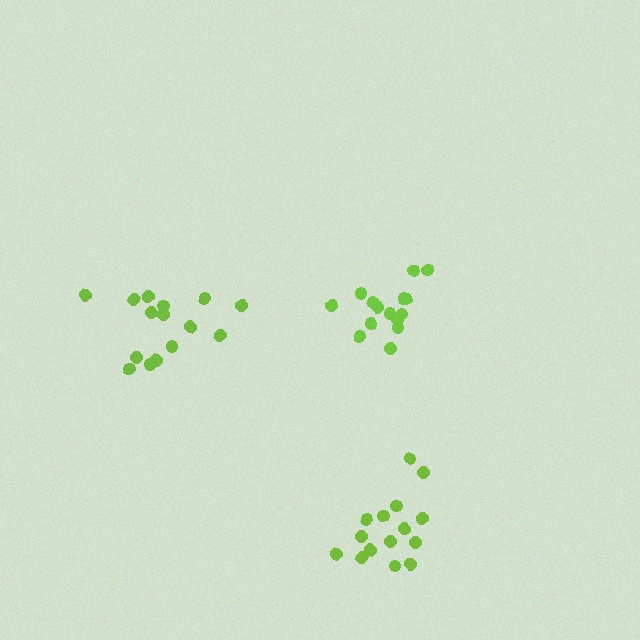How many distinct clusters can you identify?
There are 3 distinct clusters.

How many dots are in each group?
Group 1: 15 dots, Group 2: 15 dots, Group 3: 15 dots (45 total).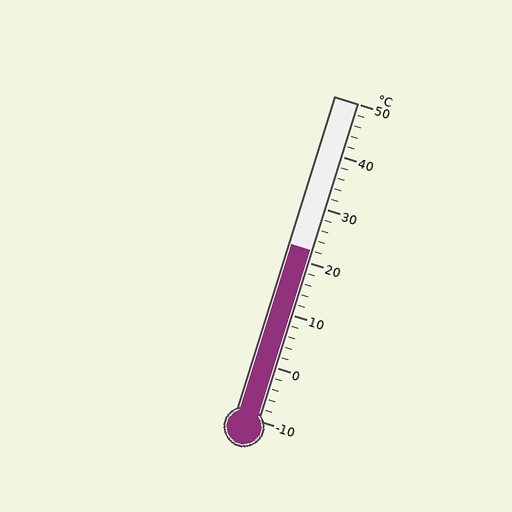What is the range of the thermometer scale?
The thermometer scale ranges from -10°C to 50°C.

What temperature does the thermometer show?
The thermometer shows approximately 22°C.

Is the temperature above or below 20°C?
The temperature is above 20°C.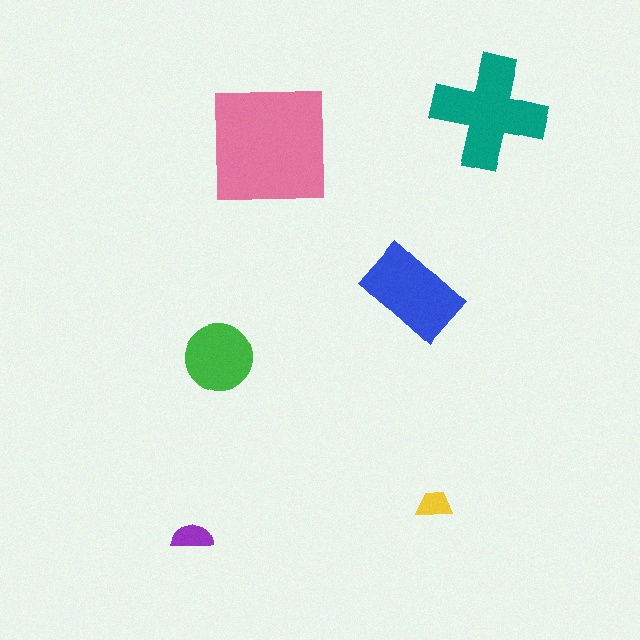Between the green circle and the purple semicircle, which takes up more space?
The green circle.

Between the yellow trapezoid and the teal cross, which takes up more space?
The teal cross.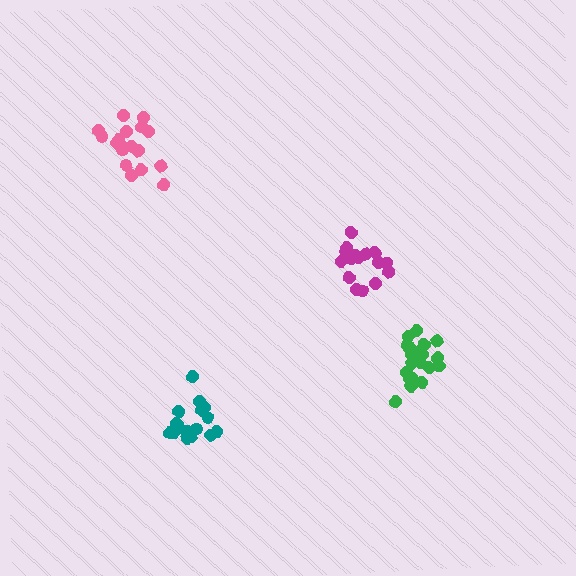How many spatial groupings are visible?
There are 4 spatial groupings.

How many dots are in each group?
Group 1: 16 dots, Group 2: 18 dots, Group 3: 20 dots, Group 4: 18 dots (72 total).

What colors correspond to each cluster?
The clusters are colored: teal, magenta, green, pink.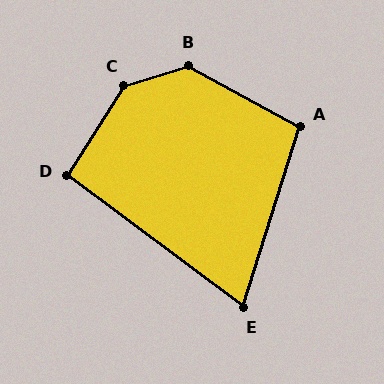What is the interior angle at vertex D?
Approximately 94 degrees (approximately right).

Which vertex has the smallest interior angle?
E, at approximately 71 degrees.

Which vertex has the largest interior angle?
C, at approximately 140 degrees.